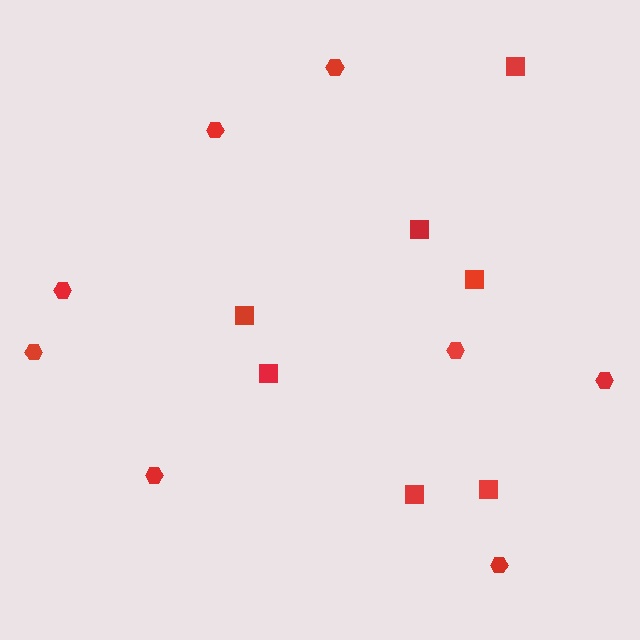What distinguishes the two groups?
There are 2 groups: one group of squares (7) and one group of hexagons (8).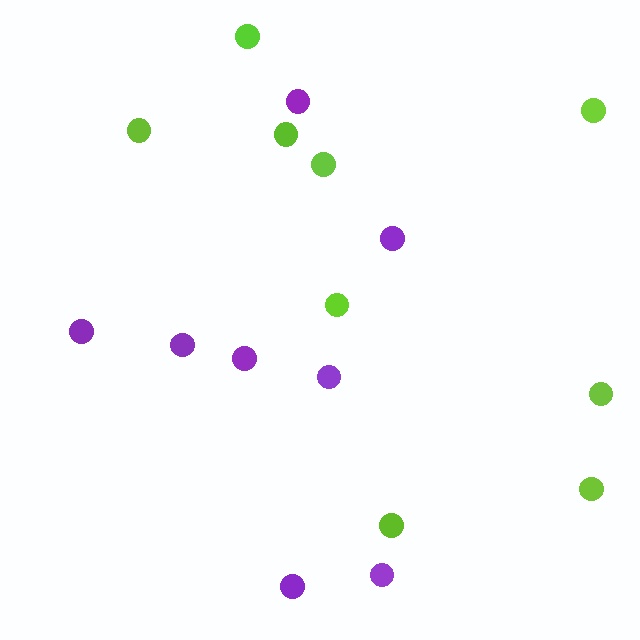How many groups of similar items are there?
There are 2 groups: one group of purple circles (8) and one group of lime circles (9).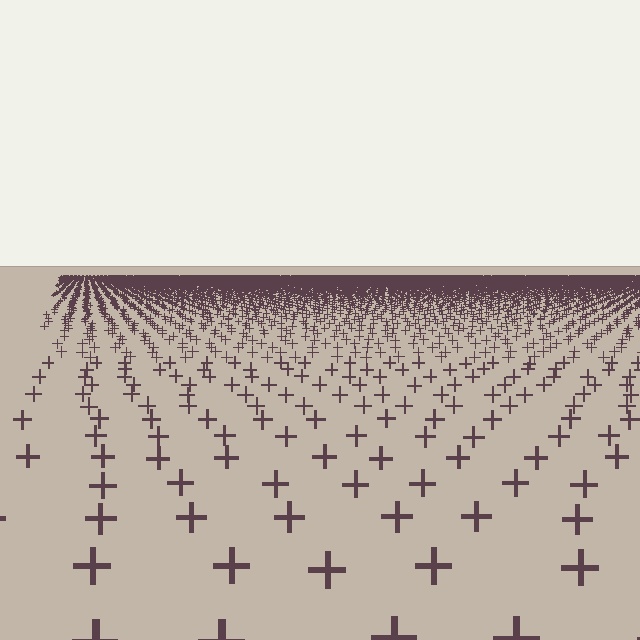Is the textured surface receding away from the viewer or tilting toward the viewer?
The surface is receding away from the viewer. Texture elements get smaller and denser toward the top.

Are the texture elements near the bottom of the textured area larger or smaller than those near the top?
Larger. Near the bottom, elements are closer to the viewer and appear at a bigger on-screen size.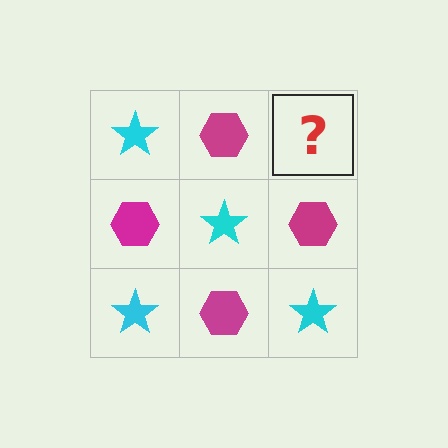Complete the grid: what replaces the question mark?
The question mark should be replaced with a cyan star.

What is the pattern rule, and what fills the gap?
The rule is that it alternates cyan star and magenta hexagon in a checkerboard pattern. The gap should be filled with a cyan star.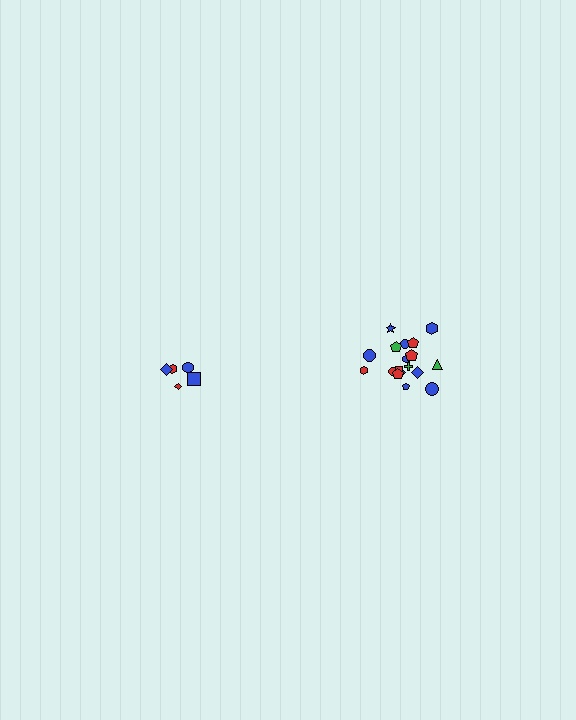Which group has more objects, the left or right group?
The right group.